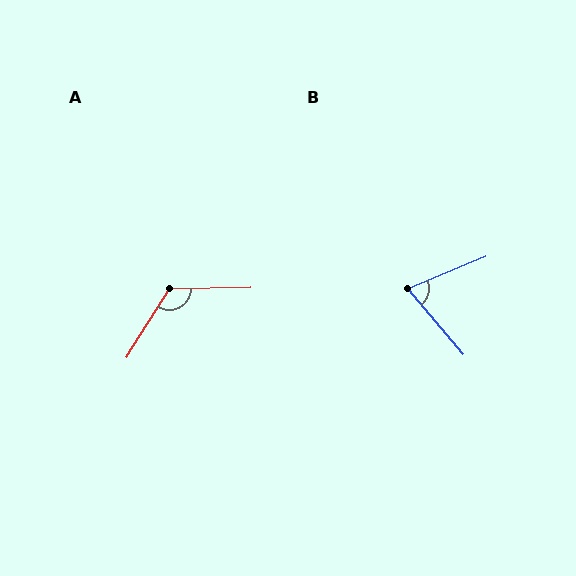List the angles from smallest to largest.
B (72°), A (124°).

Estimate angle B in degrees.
Approximately 72 degrees.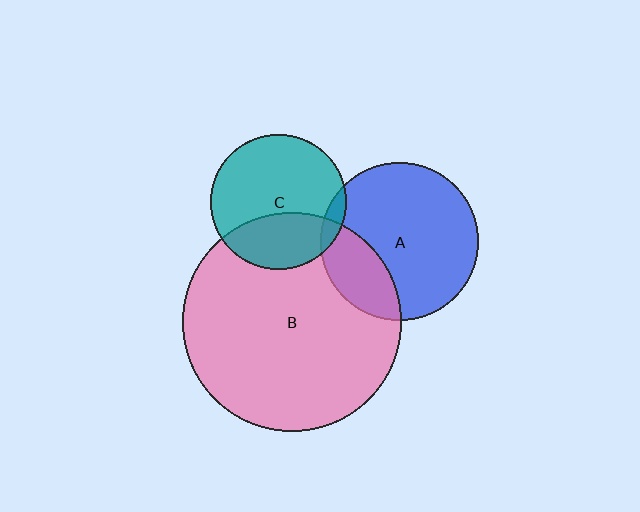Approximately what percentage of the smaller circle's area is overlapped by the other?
Approximately 35%.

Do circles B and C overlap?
Yes.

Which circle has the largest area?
Circle B (pink).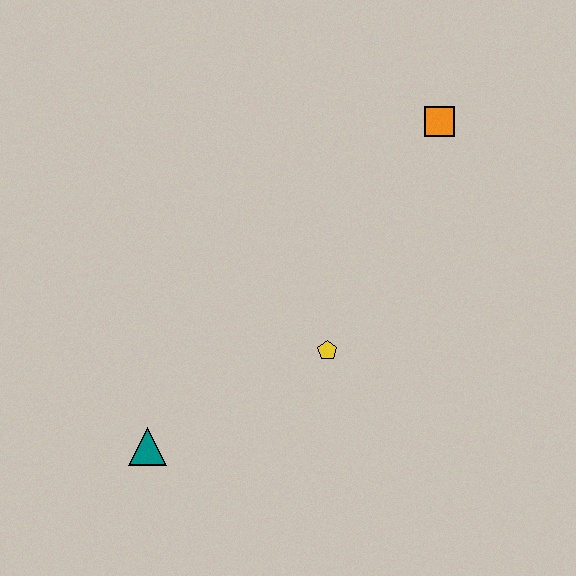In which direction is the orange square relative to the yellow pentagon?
The orange square is above the yellow pentagon.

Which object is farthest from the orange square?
The teal triangle is farthest from the orange square.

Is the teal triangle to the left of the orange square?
Yes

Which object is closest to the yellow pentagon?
The teal triangle is closest to the yellow pentagon.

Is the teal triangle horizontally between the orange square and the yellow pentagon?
No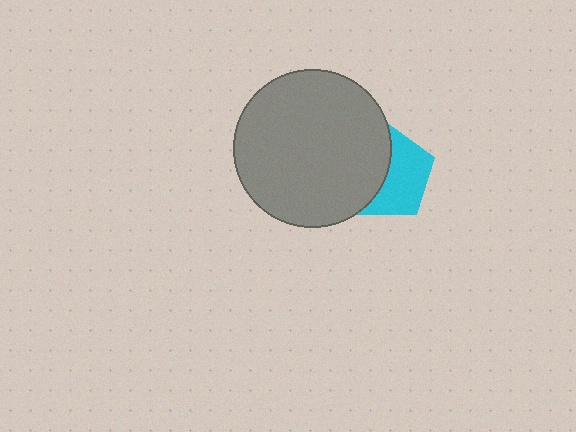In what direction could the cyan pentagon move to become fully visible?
The cyan pentagon could move right. That would shift it out from behind the gray circle entirely.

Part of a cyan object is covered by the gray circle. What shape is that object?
It is a pentagon.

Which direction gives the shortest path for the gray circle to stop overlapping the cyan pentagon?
Moving left gives the shortest separation.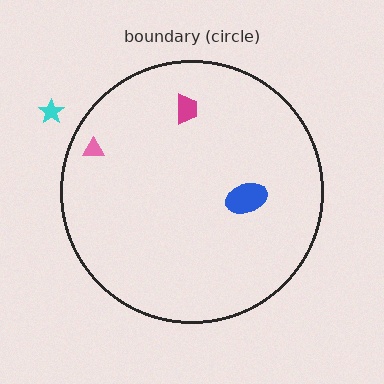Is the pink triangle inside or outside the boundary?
Inside.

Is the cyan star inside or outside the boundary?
Outside.